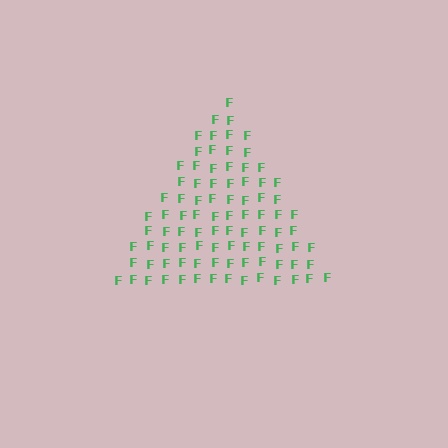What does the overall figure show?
The overall figure shows a triangle.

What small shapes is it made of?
It is made of small letter F's.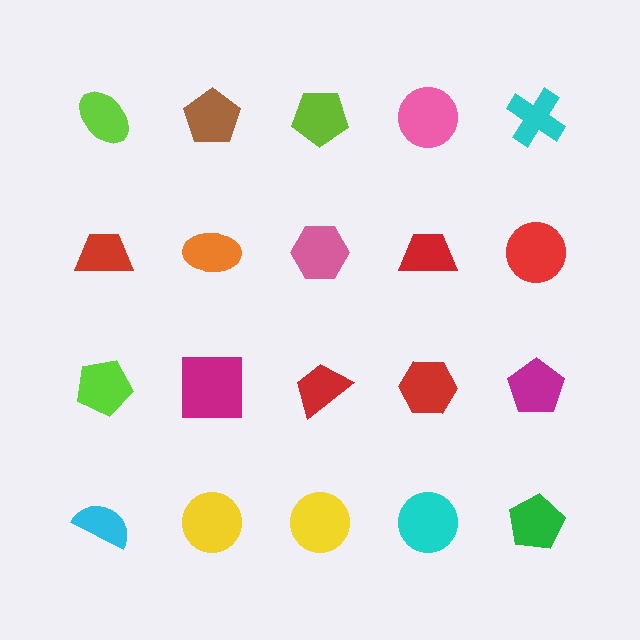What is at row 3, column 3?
A red trapezoid.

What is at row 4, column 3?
A yellow circle.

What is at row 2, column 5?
A red circle.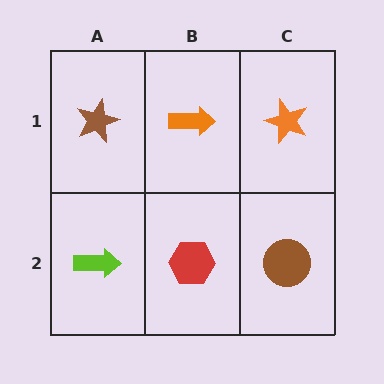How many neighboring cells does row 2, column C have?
2.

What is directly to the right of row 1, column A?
An orange arrow.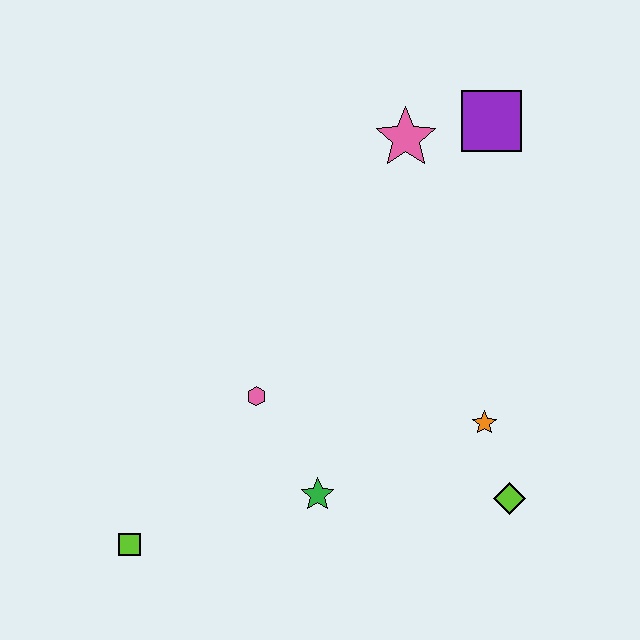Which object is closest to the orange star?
The lime diamond is closest to the orange star.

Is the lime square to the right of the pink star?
No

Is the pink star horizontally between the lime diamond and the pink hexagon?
Yes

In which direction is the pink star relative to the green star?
The pink star is above the green star.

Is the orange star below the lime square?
No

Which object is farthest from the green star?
The purple square is farthest from the green star.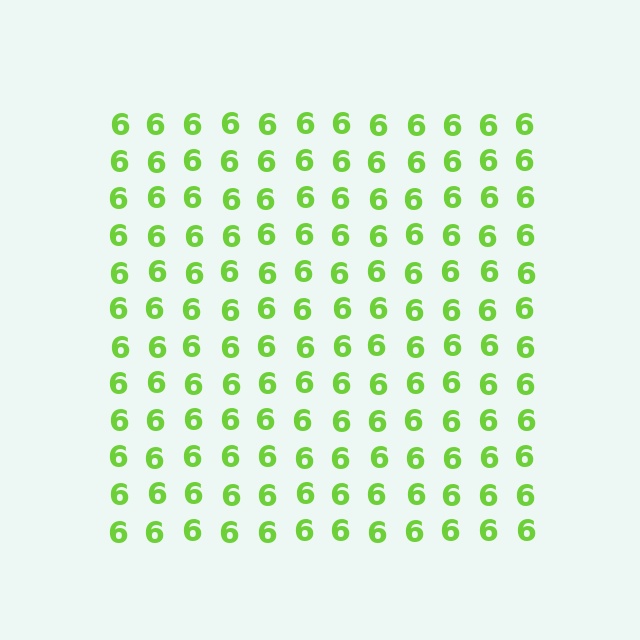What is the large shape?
The large shape is a square.